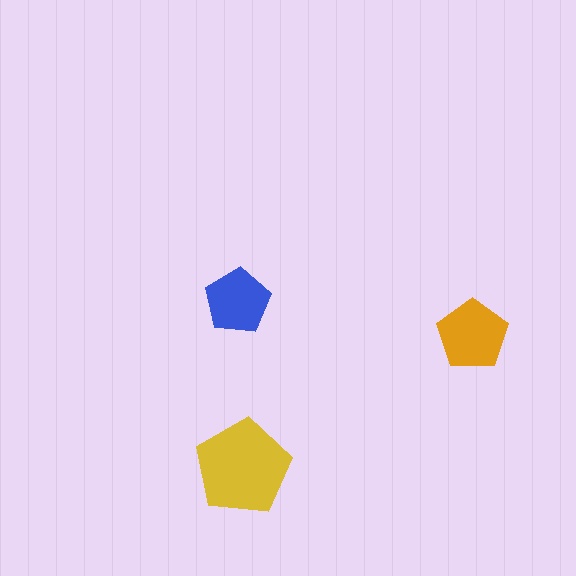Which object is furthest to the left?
The blue pentagon is leftmost.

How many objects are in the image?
There are 3 objects in the image.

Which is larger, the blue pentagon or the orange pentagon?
The orange one.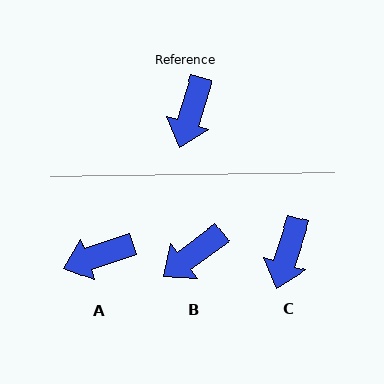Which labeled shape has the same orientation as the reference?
C.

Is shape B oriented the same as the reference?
No, it is off by about 35 degrees.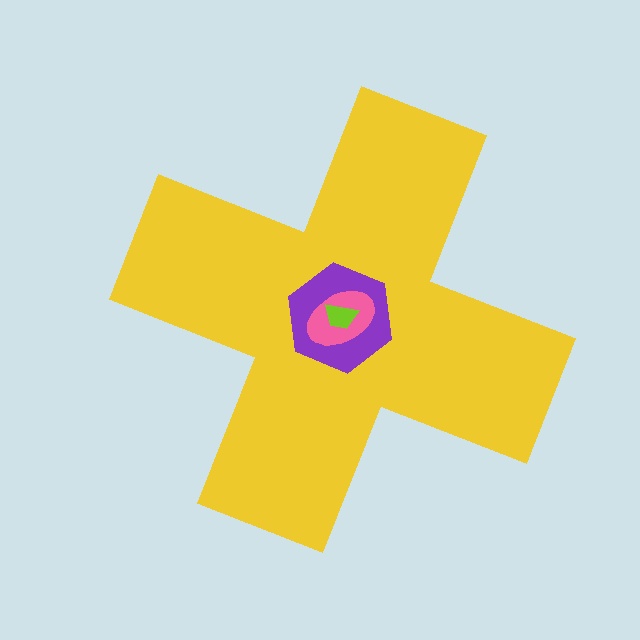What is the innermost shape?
The lime trapezoid.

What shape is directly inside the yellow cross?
The purple hexagon.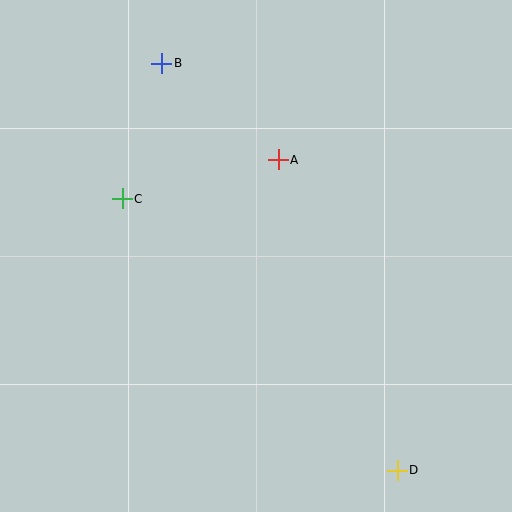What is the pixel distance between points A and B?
The distance between A and B is 152 pixels.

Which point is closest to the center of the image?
Point A at (278, 160) is closest to the center.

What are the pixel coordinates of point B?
Point B is at (162, 63).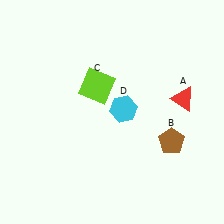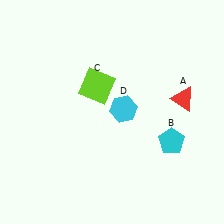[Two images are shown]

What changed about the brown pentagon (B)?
In Image 1, B is brown. In Image 2, it changed to cyan.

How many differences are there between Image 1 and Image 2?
There is 1 difference between the two images.